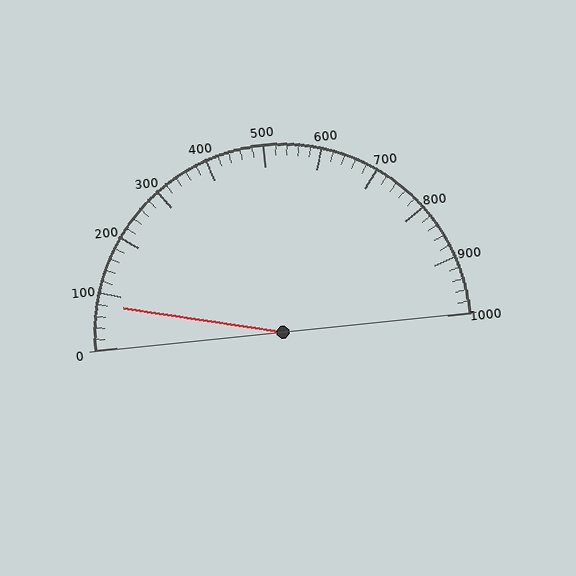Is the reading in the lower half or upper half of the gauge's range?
The reading is in the lower half of the range (0 to 1000).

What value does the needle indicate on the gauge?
The needle indicates approximately 80.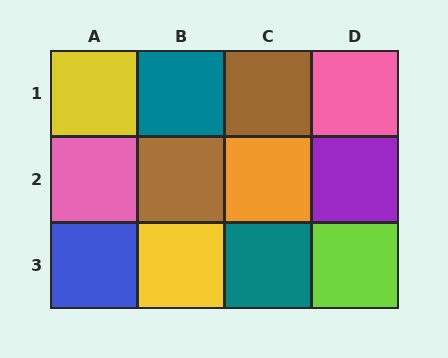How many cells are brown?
2 cells are brown.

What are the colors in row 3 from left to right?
Blue, yellow, teal, lime.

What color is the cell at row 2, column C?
Orange.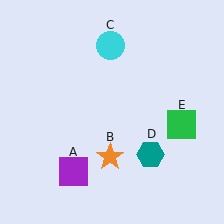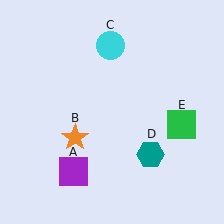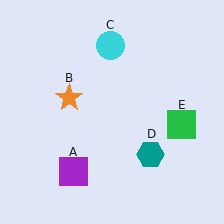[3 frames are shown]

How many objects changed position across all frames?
1 object changed position: orange star (object B).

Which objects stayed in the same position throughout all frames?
Purple square (object A) and cyan circle (object C) and teal hexagon (object D) and green square (object E) remained stationary.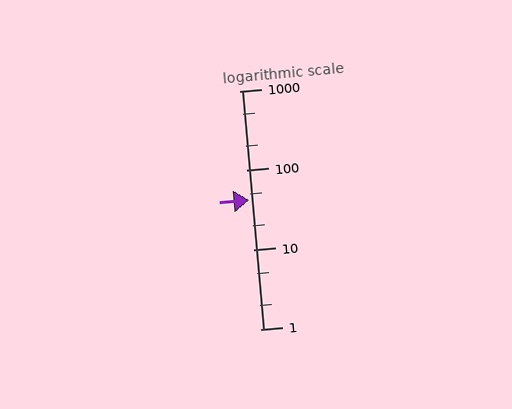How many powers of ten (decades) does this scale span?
The scale spans 3 decades, from 1 to 1000.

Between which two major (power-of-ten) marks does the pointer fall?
The pointer is between 10 and 100.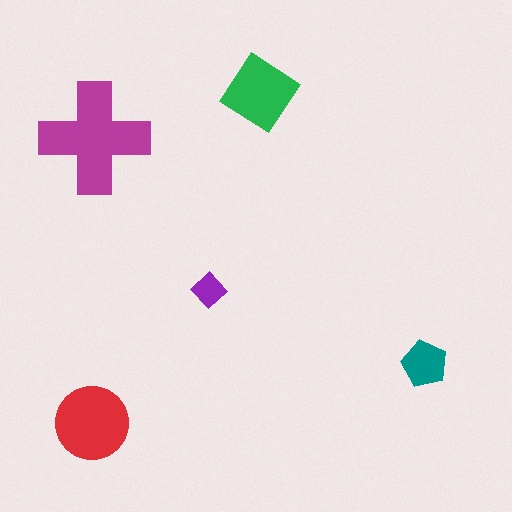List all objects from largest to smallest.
The magenta cross, the red circle, the green diamond, the teal pentagon, the purple diamond.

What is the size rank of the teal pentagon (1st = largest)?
4th.